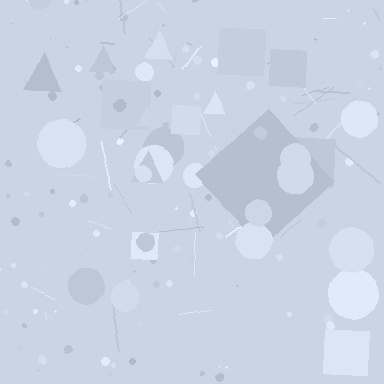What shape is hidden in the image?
A diamond is hidden in the image.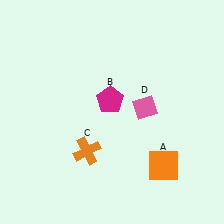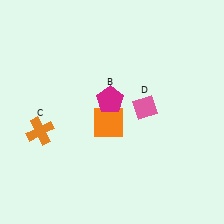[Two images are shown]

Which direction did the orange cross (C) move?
The orange cross (C) moved left.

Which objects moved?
The objects that moved are: the orange square (A), the orange cross (C).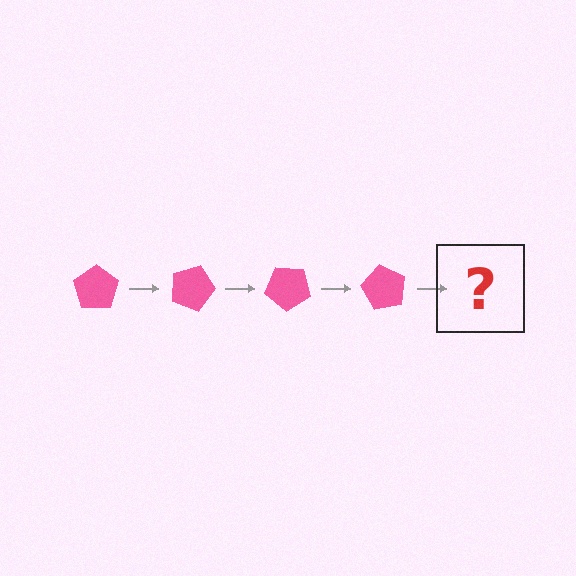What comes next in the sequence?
The next element should be a pink pentagon rotated 80 degrees.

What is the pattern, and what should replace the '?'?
The pattern is that the pentagon rotates 20 degrees each step. The '?' should be a pink pentagon rotated 80 degrees.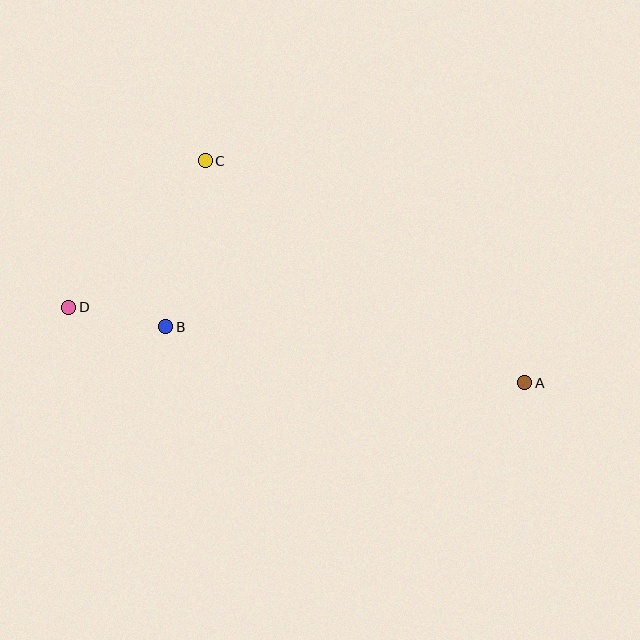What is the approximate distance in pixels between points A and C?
The distance between A and C is approximately 389 pixels.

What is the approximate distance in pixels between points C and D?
The distance between C and D is approximately 200 pixels.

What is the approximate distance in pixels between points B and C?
The distance between B and C is approximately 170 pixels.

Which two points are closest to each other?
Points B and D are closest to each other.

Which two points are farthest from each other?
Points A and D are farthest from each other.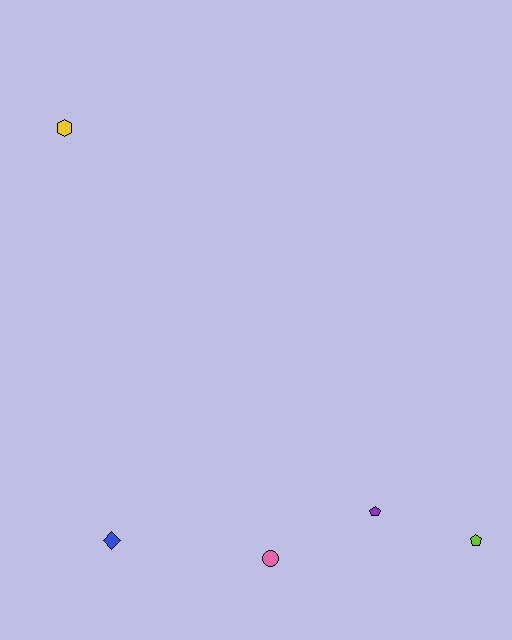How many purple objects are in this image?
There is 1 purple object.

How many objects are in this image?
There are 5 objects.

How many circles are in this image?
There is 1 circle.